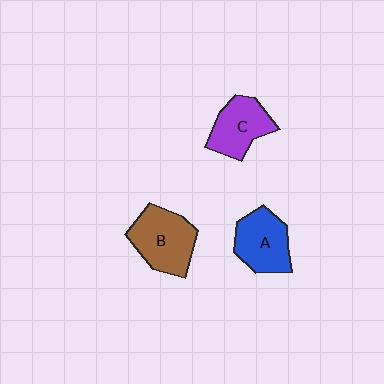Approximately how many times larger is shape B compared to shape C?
Approximately 1.2 times.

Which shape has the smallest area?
Shape C (purple).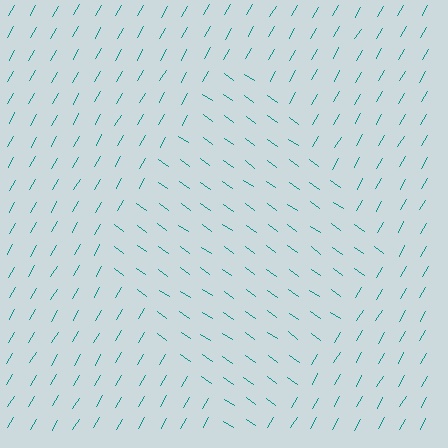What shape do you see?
I see a diamond.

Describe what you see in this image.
The image is filled with small teal line segments. A diamond region in the image has lines oriented differently from the surrounding lines, creating a visible texture boundary.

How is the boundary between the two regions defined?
The boundary is defined purely by a change in line orientation (approximately 84 degrees difference). All lines are the same color and thickness.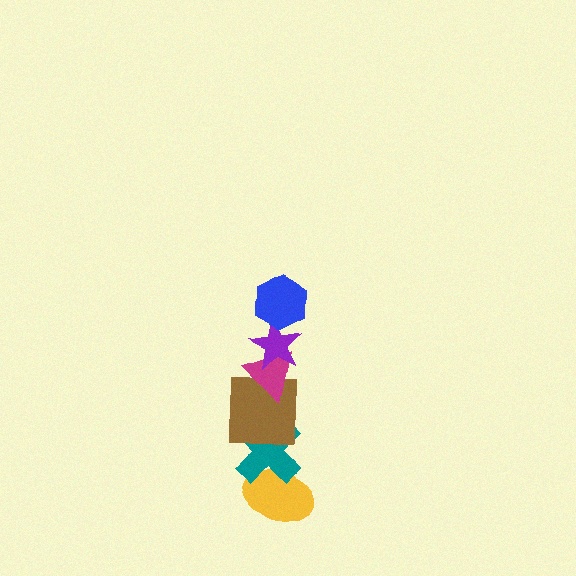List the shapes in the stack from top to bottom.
From top to bottom: the blue hexagon, the purple star, the magenta triangle, the brown square, the teal cross, the yellow ellipse.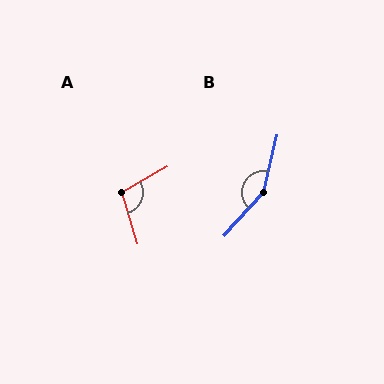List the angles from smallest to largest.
A (103°), B (152°).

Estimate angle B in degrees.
Approximately 152 degrees.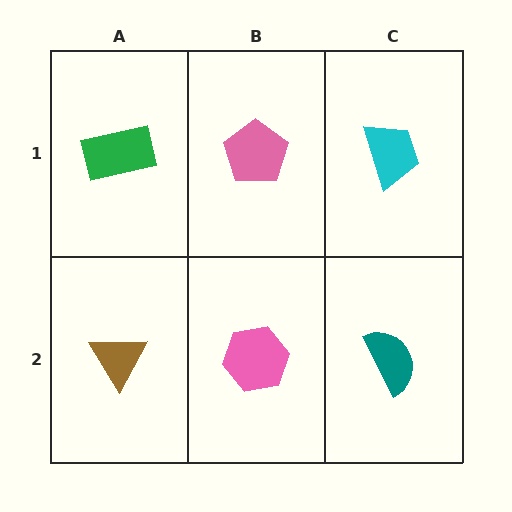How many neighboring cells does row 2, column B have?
3.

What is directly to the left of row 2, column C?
A pink hexagon.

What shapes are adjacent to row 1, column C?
A teal semicircle (row 2, column C), a pink pentagon (row 1, column B).